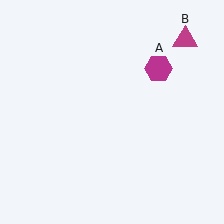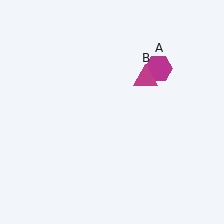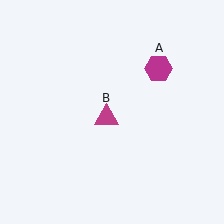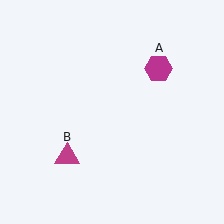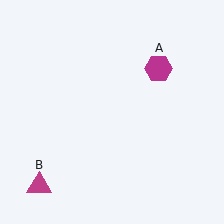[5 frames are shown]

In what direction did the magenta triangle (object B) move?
The magenta triangle (object B) moved down and to the left.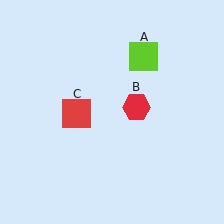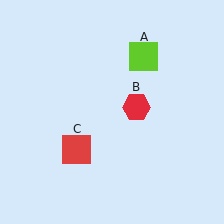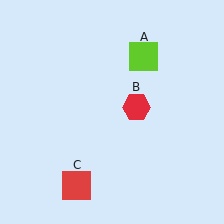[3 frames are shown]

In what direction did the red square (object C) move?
The red square (object C) moved down.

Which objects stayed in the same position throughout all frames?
Lime square (object A) and red hexagon (object B) remained stationary.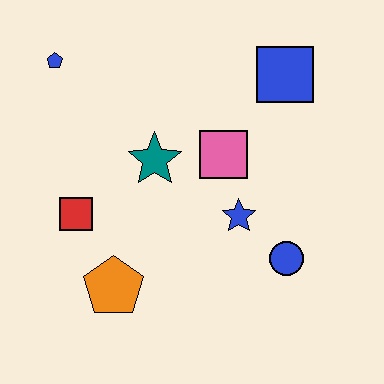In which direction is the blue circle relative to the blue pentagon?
The blue circle is to the right of the blue pentagon.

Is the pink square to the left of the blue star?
Yes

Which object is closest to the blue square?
The pink square is closest to the blue square.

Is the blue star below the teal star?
Yes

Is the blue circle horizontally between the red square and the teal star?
No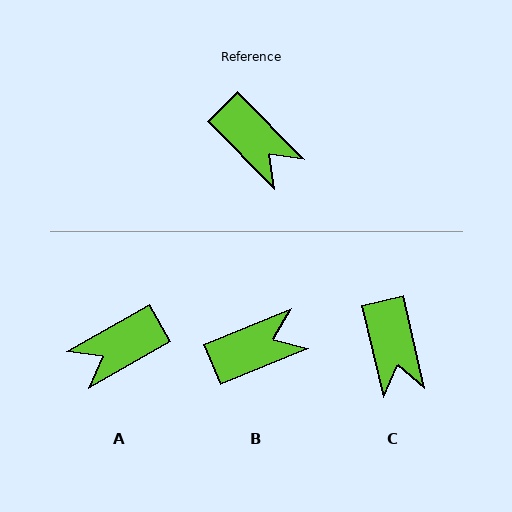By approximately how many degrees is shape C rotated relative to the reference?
Approximately 32 degrees clockwise.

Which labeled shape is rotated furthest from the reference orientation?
A, about 105 degrees away.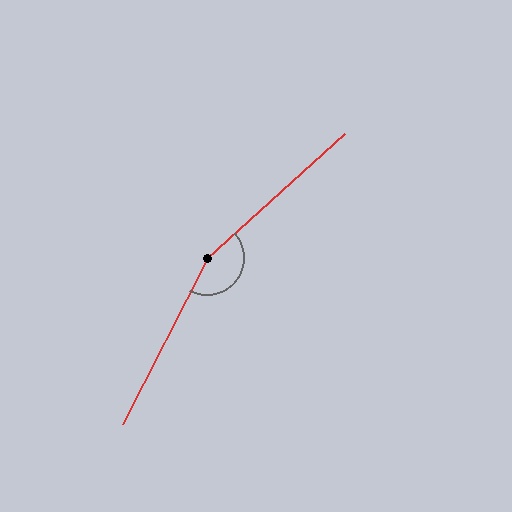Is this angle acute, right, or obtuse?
It is obtuse.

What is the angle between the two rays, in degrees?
Approximately 159 degrees.